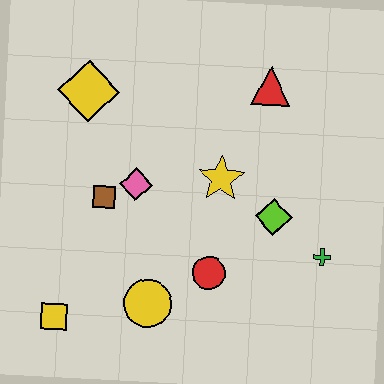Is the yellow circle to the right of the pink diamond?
Yes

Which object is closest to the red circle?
The yellow circle is closest to the red circle.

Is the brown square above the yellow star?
No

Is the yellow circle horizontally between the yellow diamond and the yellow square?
No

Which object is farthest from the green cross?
The yellow diamond is farthest from the green cross.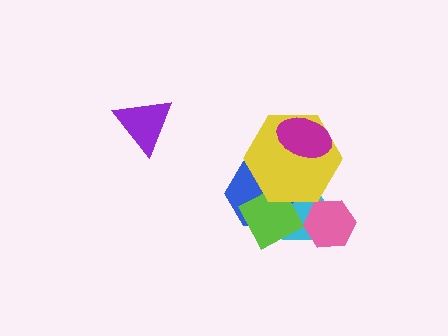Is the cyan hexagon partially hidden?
Yes, it is partially covered by another shape.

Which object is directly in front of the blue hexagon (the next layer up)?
The lime diamond is directly in front of the blue hexagon.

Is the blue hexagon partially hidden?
Yes, it is partially covered by another shape.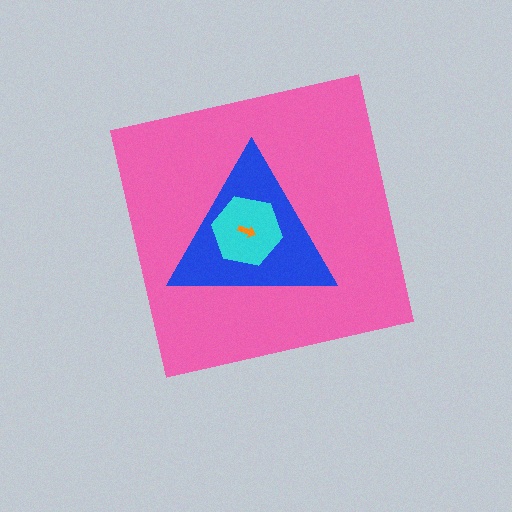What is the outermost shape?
The pink square.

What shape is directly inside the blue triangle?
The cyan hexagon.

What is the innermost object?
The orange arrow.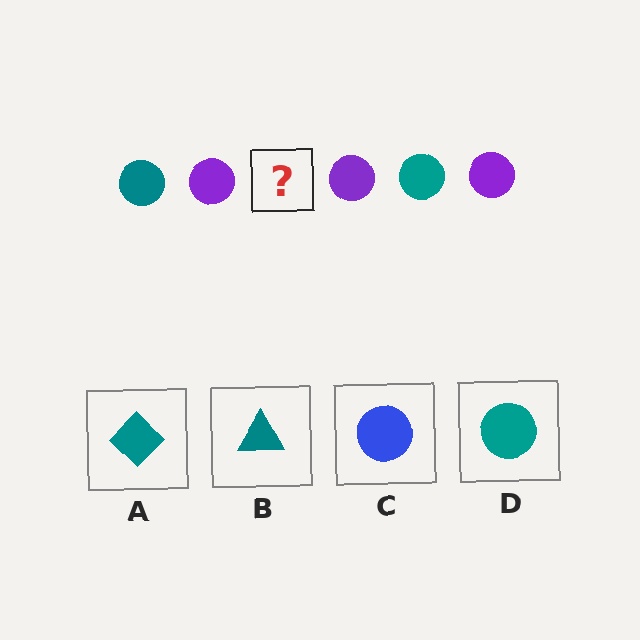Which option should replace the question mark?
Option D.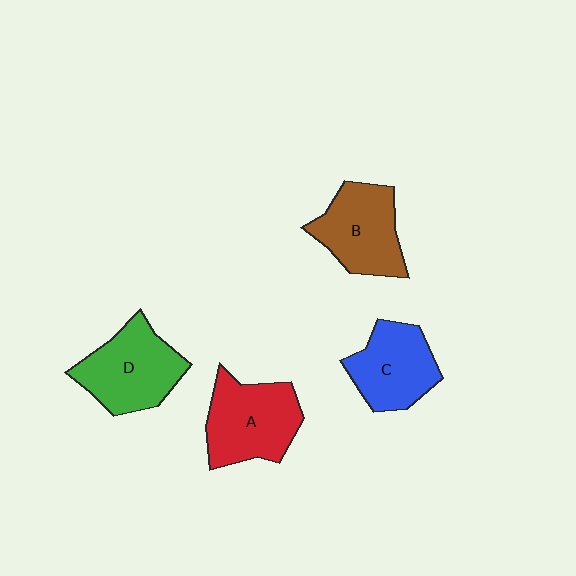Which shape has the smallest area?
Shape C (blue).